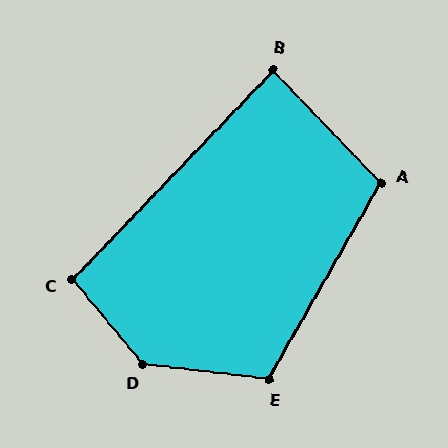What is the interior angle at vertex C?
Approximately 96 degrees (obtuse).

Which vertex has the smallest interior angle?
B, at approximately 87 degrees.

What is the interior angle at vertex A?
Approximately 107 degrees (obtuse).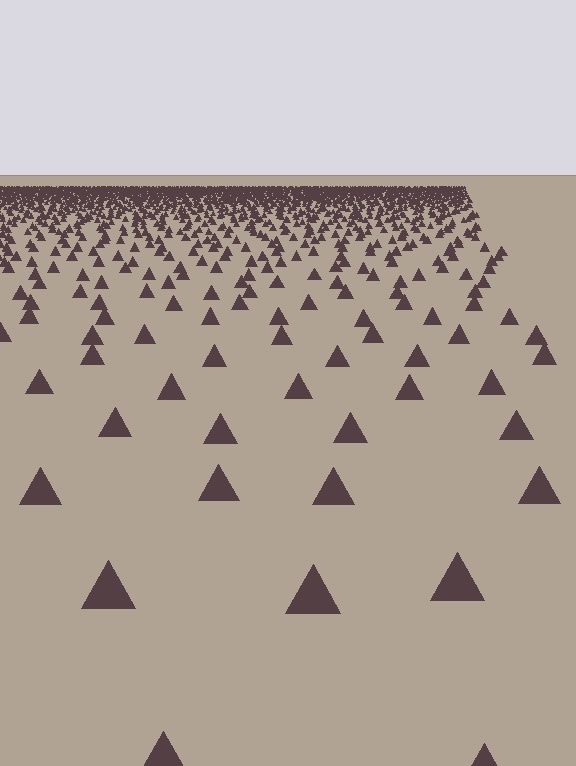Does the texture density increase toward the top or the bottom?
Density increases toward the top.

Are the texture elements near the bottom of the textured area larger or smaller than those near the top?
Larger. Near the bottom, elements are closer to the viewer and appear at a bigger on-screen size.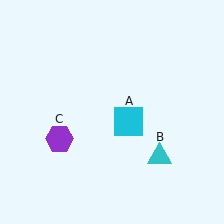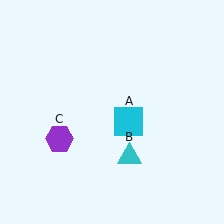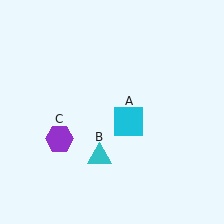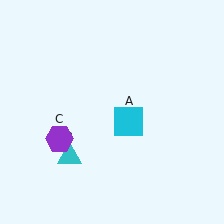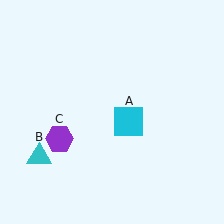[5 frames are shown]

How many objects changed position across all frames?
1 object changed position: cyan triangle (object B).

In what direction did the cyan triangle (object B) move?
The cyan triangle (object B) moved left.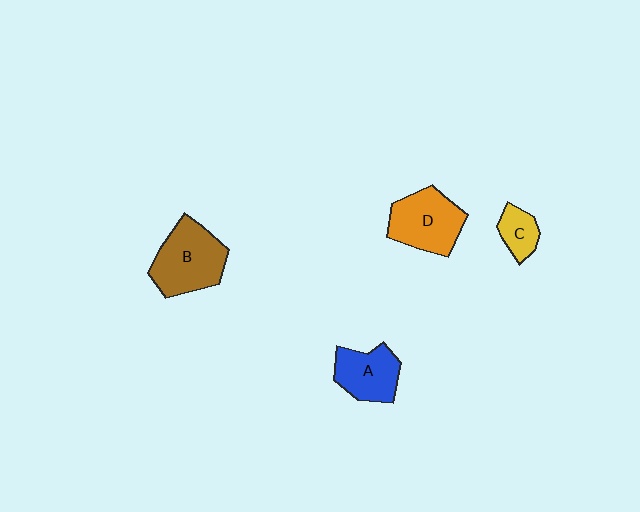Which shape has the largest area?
Shape B (brown).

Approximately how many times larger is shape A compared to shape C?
Approximately 1.8 times.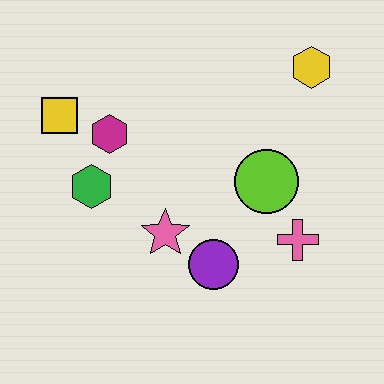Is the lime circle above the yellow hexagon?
No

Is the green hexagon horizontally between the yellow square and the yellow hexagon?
Yes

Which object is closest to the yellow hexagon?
The lime circle is closest to the yellow hexagon.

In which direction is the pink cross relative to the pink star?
The pink cross is to the right of the pink star.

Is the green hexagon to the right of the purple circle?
No